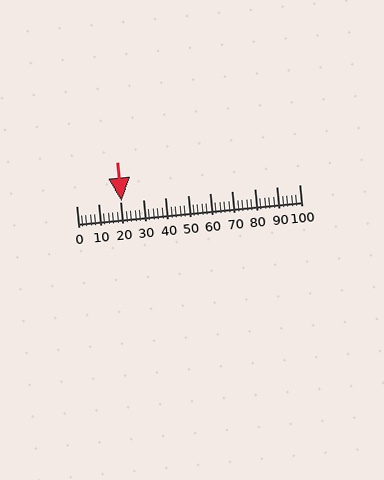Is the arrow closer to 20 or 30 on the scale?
The arrow is closer to 20.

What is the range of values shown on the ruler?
The ruler shows values from 0 to 100.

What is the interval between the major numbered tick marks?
The major tick marks are spaced 10 units apart.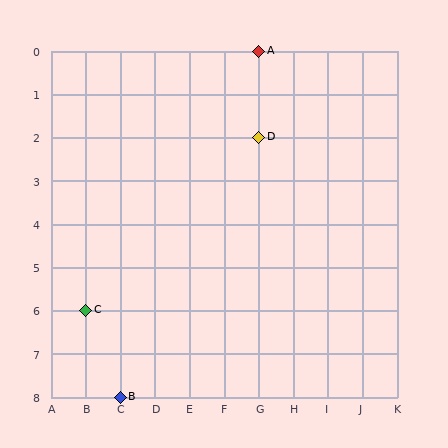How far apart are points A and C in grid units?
Points A and C are 5 columns and 6 rows apart (about 7.8 grid units diagonally).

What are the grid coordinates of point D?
Point D is at grid coordinates (G, 2).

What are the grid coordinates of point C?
Point C is at grid coordinates (B, 6).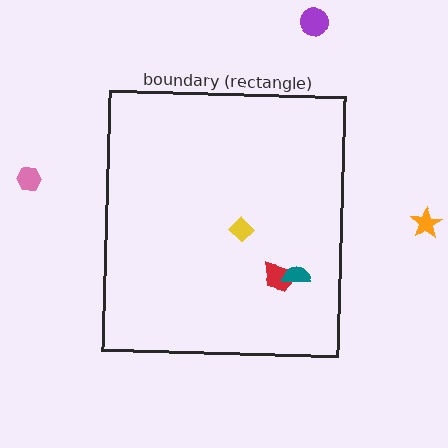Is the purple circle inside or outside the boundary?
Outside.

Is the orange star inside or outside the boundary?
Outside.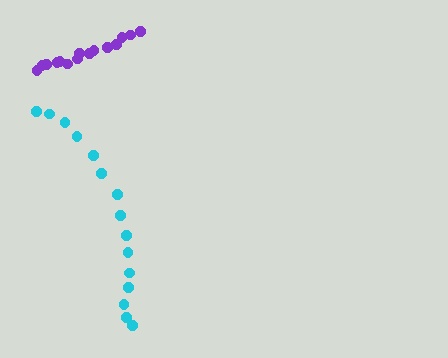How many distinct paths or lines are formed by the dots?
There are 2 distinct paths.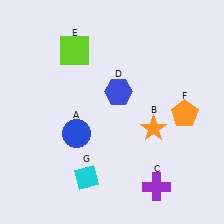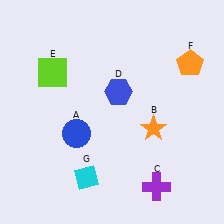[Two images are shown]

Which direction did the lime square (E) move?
The lime square (E) moved left.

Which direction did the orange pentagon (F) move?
The orange pentagon (F) moved up.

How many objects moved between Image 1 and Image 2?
2 objects moved between the two images.